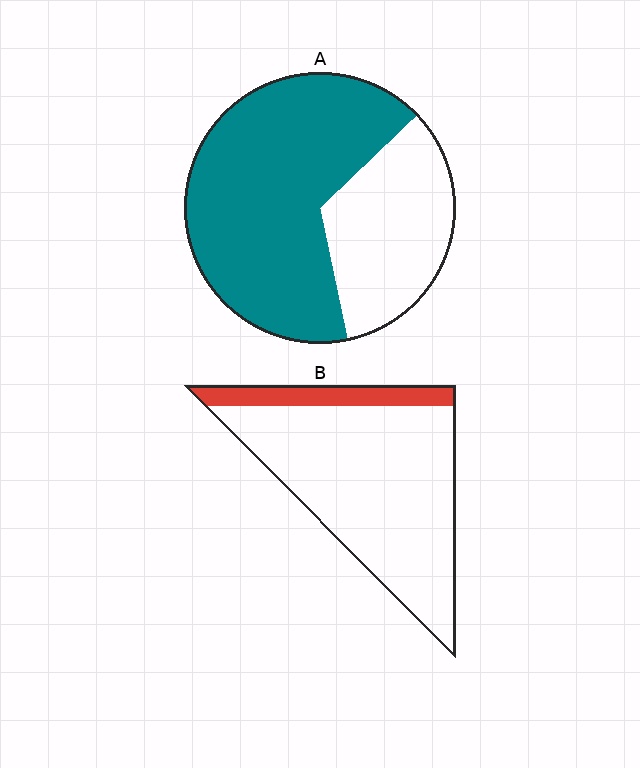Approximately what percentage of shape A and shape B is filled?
A is approximately 65% and B is approximately 15%.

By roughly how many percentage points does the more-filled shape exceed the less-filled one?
By roughly 50 percentage points (A over B).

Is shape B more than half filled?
No.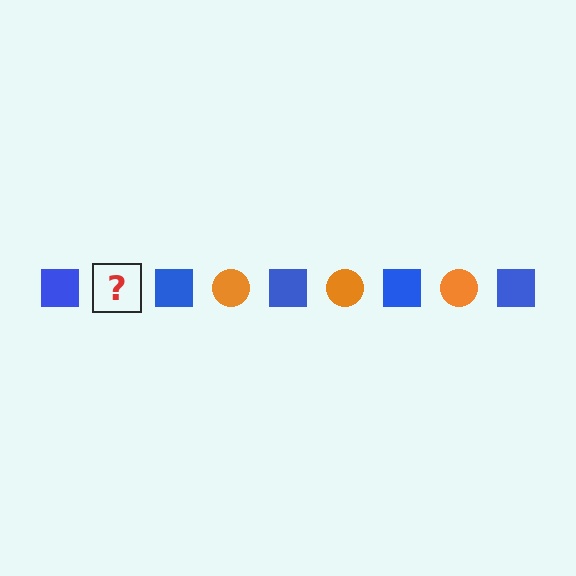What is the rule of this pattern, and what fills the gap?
The rule is that the pattern alternates between blue square and orange circle. The gap should be filled with an orange circle.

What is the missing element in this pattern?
The missing element is an orange circle.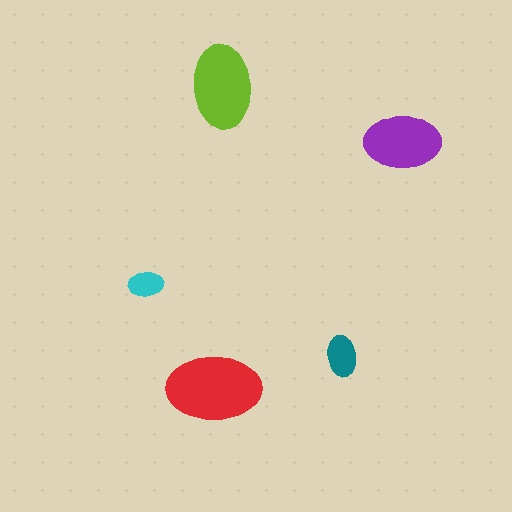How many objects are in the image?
There are 5 objects in the image.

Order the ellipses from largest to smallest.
the red one, the lime one, the purple one, the teal one, the cyan one.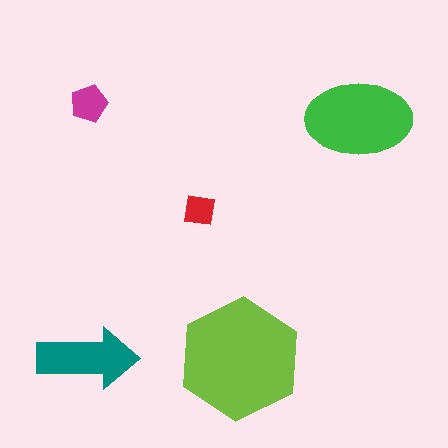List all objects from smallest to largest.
The red square, the magenta pentagon, the teal arrow, the green ellipse, the lime hexagon.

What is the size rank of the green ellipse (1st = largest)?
2nd.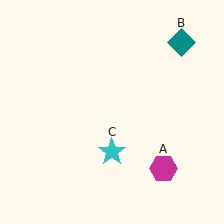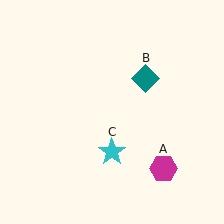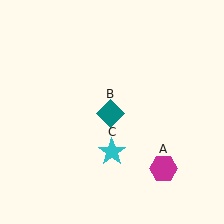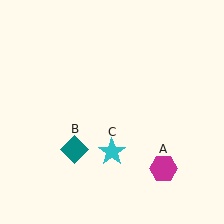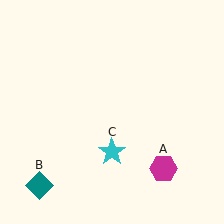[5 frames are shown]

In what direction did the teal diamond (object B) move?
The teal diamond (object B) moved down and to the left.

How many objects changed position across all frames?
1 object changed position: teal diamond (object B).